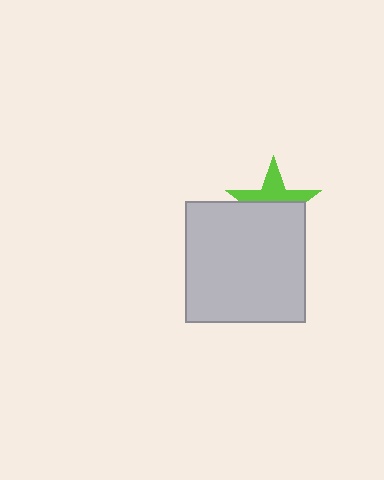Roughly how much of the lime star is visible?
About half of it is visible (roughly 45%).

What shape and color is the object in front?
The object in front is a light gray square.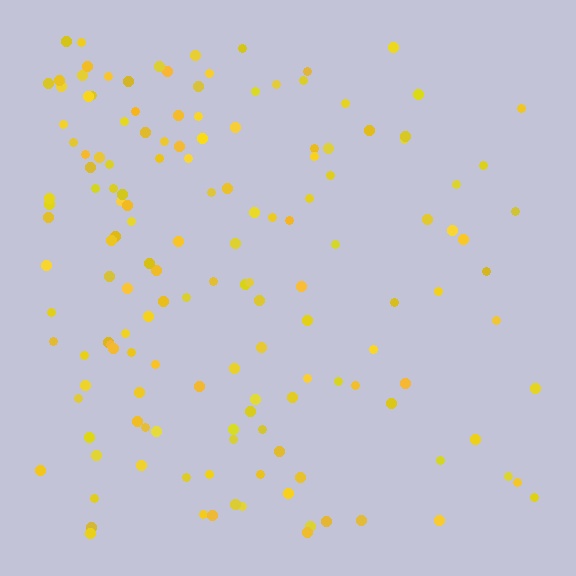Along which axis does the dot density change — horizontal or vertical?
Horizontal.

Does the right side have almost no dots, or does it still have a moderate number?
Still a moderate number, just noticeably fewer than the left.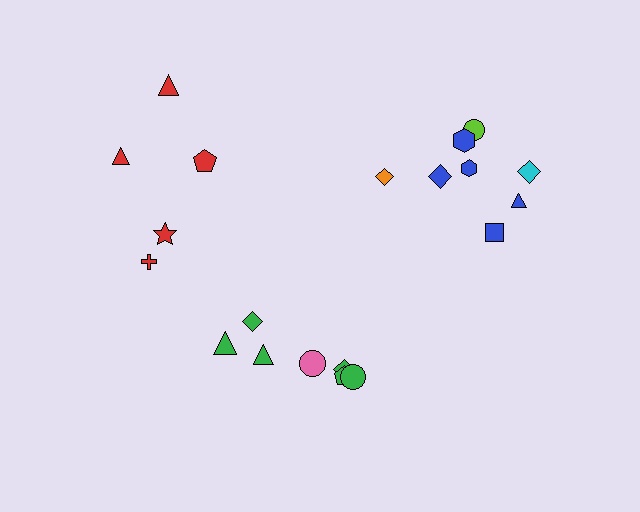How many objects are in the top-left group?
There are 5 objects.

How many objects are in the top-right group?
There are 8 objects.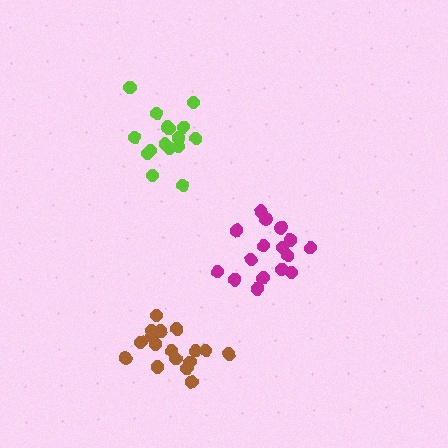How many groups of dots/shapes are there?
There are 3 groups.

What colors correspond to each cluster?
The clusters are colored: lime, brown, magenta.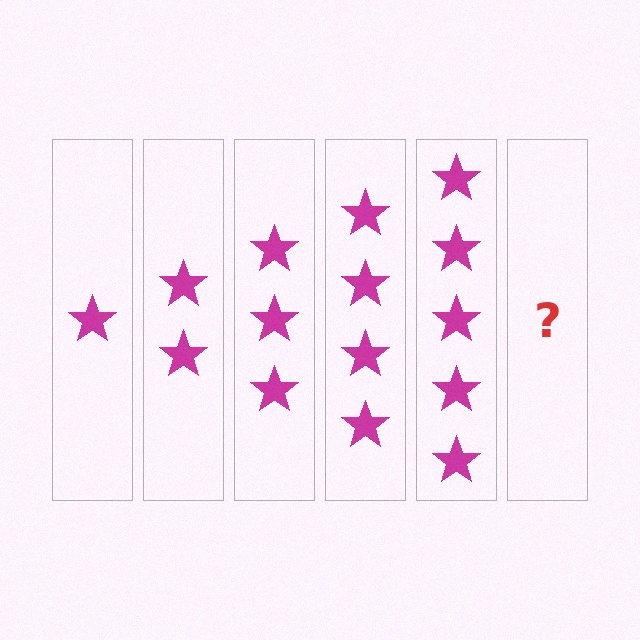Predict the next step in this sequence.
The next step is 6 stars.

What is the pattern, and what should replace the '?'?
The pattern is that each step adds one more star. The '?' should be 6 stars.